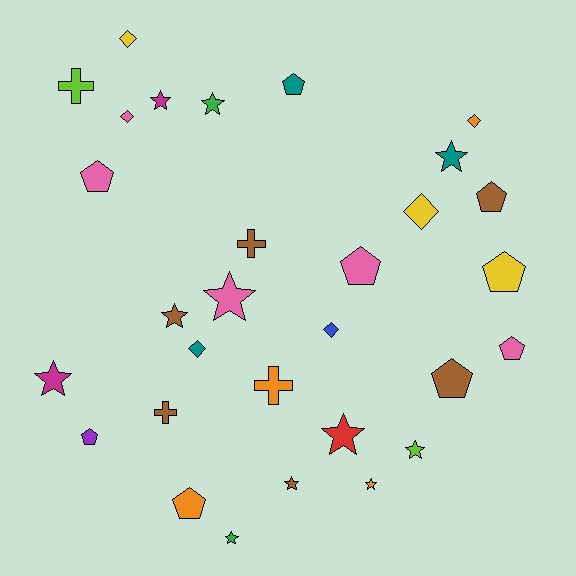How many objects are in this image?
There are 30 objects.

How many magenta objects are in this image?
There are 2 magenta objects.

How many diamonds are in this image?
There are 6 diamonds.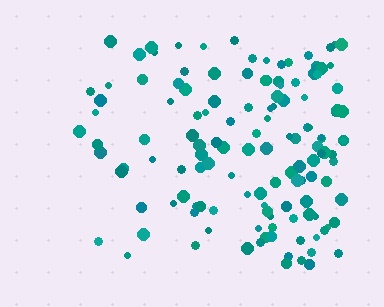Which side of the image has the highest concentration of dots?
The right.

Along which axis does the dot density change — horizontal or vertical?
Horizontal.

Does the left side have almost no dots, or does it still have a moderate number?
Still a moderate number, just noticeably fewer than the right.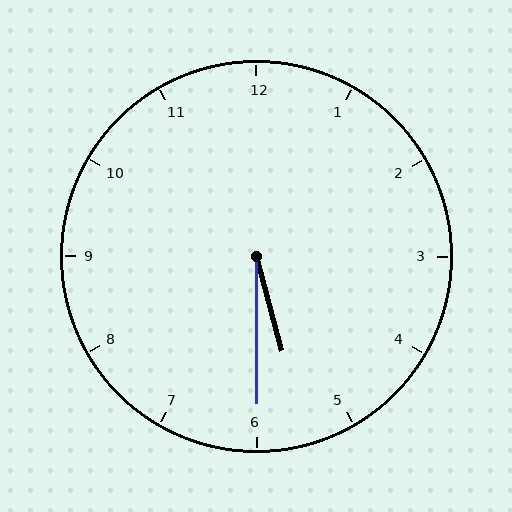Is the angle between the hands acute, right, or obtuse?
It is acute.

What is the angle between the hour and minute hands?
Approximately 15 degrees.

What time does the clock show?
5:30.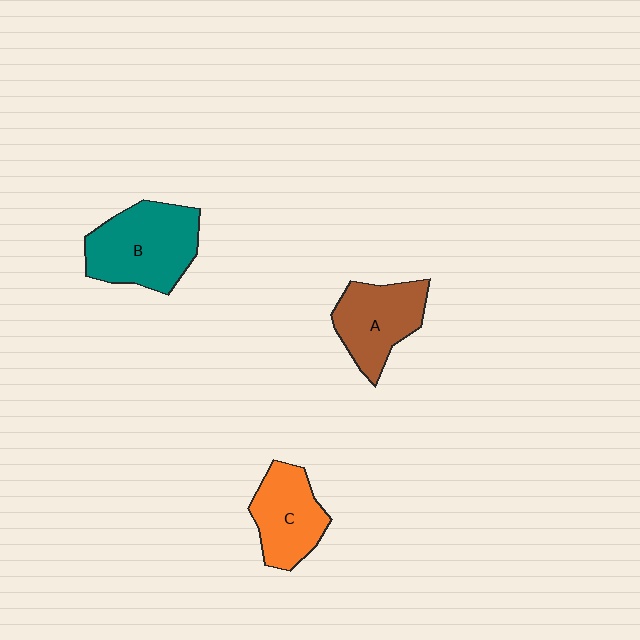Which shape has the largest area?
Shape B (teal).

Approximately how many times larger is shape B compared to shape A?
Approximately 1.3 times.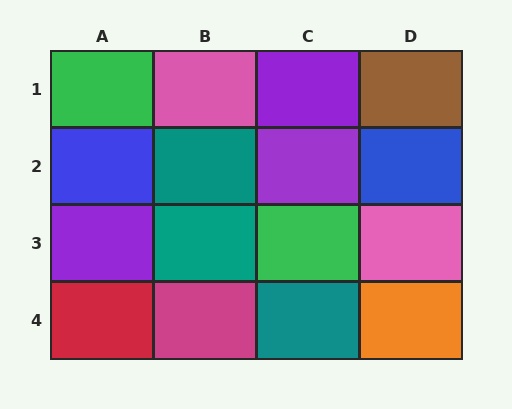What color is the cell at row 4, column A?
Red.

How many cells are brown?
1 cell is brown.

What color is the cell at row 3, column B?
Teal.